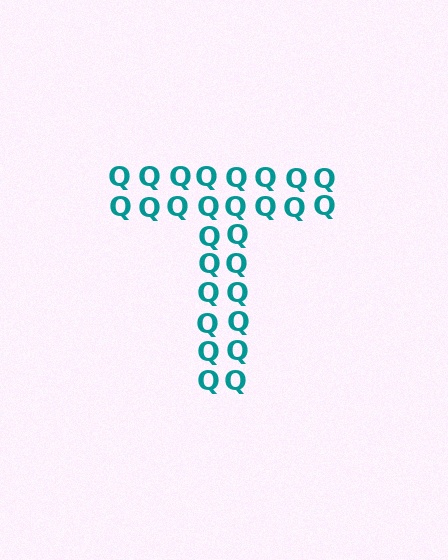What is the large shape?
The large shape is the letter T.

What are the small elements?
The small elements are letter Q's.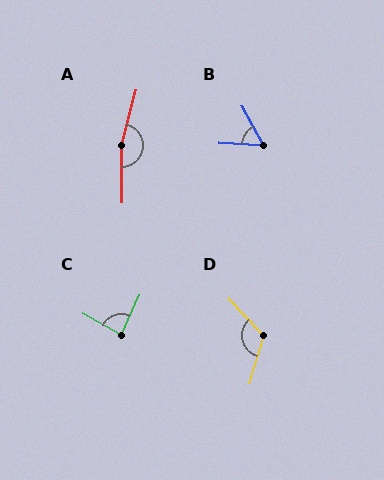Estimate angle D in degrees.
Approximately 120 degrees.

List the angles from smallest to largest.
B (58°), C (86°), D (120°), A (166°).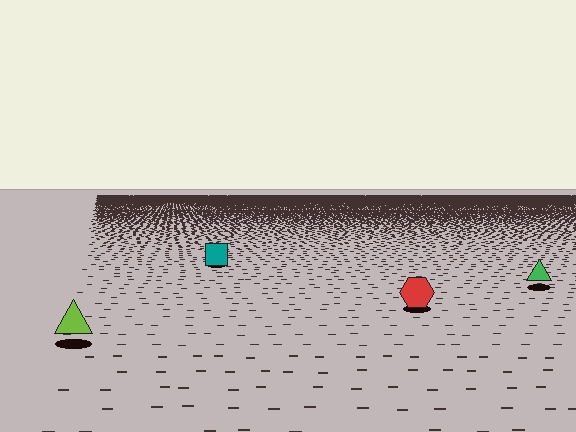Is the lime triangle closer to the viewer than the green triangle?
Yes. The lime triangle is closer — you can tell from the texture gradient: the ground texture is coarser near it.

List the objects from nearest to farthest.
From nearest to farthest: the lime triangle, the red hexagon, the green triangle, the teal square.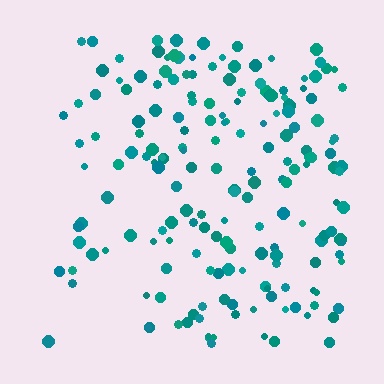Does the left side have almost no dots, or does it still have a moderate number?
Still a moderate number, just noticeably fewer than the right.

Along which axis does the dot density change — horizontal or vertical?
Horizontal.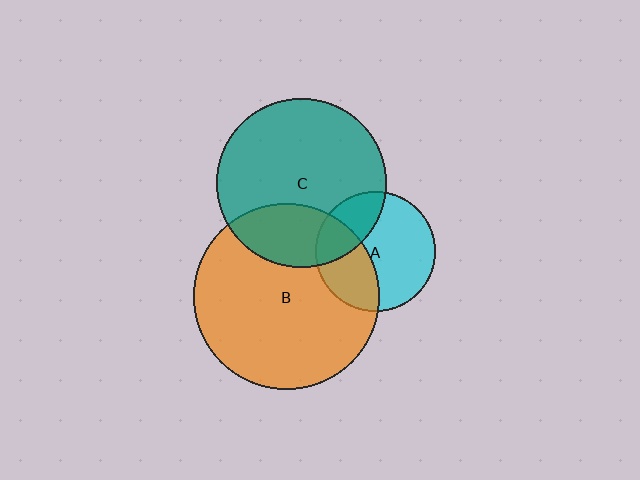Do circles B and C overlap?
Yes.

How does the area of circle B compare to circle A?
Approximately 2.4 times.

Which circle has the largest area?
Circle B (orange).